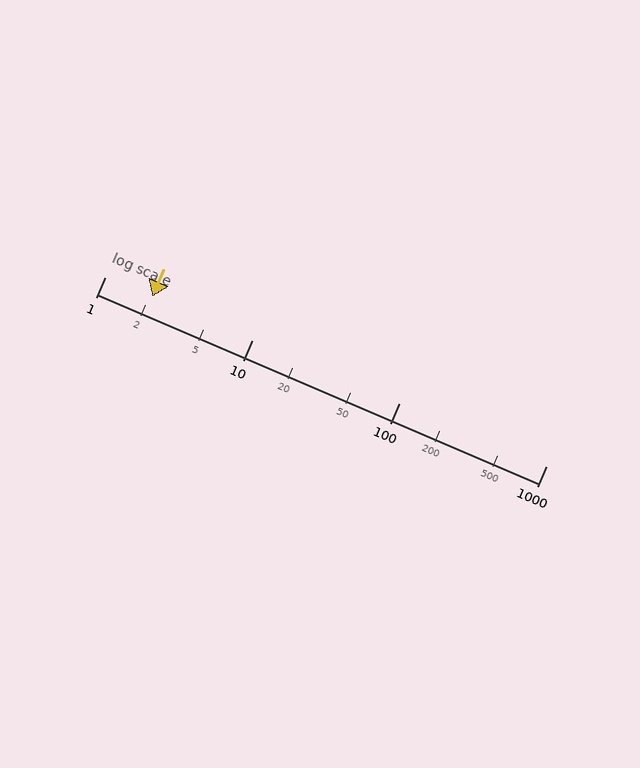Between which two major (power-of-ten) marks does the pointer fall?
The pointer is between 1 and 10.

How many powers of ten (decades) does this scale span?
The scale spans 3 decades, from 1 to 1000.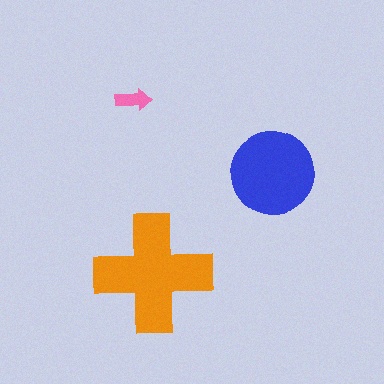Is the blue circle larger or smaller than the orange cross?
Smaller.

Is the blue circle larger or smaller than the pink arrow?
Larger.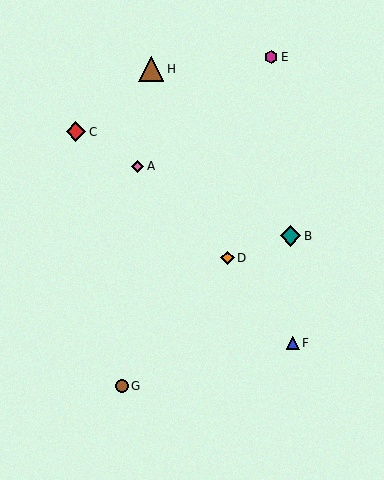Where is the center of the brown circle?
The center of the brown circle is at (122, 386).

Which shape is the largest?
The brown triangle (labeled H) is the largest.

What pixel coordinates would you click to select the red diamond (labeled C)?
Click at (76, 132) to select the red diamond C.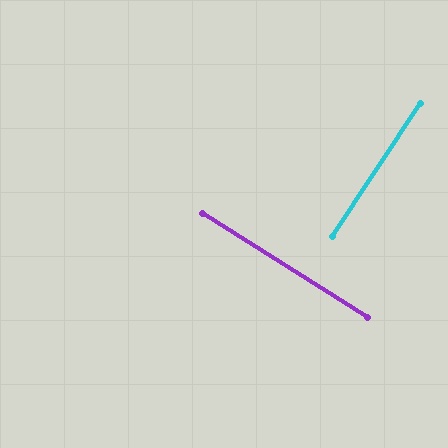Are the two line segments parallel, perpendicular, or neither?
Perpendicular — they meet at approximately 89°.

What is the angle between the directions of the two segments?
Approximately 89 degrees.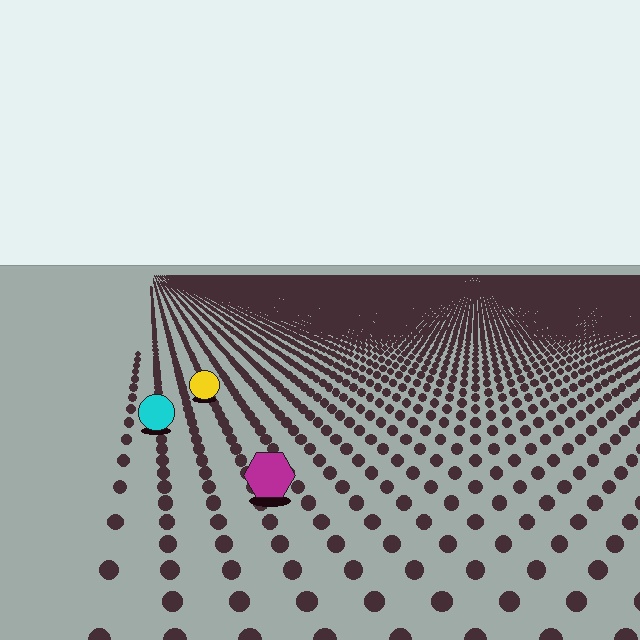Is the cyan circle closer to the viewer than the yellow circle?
Yes. The cyan circle is closer — you can tell from the texture gradient: the ground texture is coarser near it.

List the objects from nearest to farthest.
From nearest to farthest: the magenta hexagon, the cyan circle, the yellow circle.